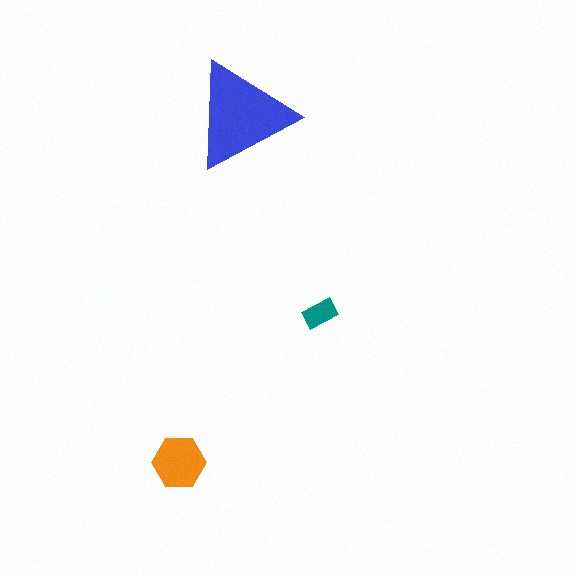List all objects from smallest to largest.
The teal rectangle, the orange hexagon, the blue triangle.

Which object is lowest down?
The orange hexagon is bottommost.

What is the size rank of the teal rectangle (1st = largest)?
3rd.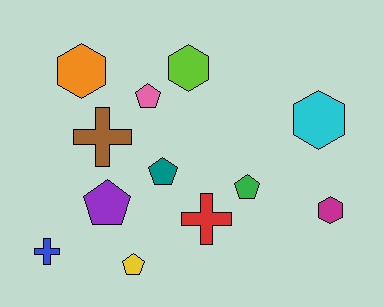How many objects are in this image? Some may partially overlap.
There are 12 objects.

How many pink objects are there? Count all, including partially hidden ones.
There is 1 pink object.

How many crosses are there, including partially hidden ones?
There are 3 crosses.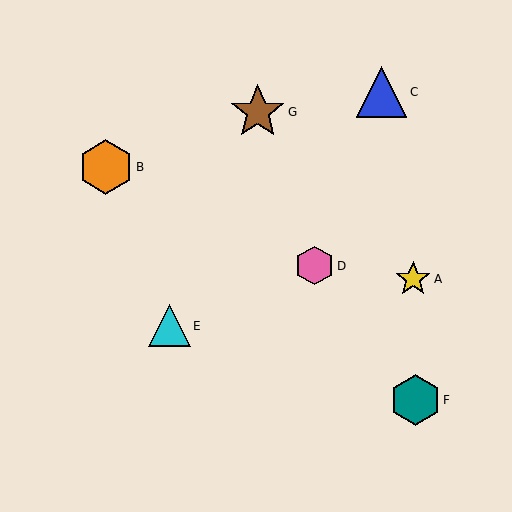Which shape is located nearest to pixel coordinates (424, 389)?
The teal hexagon (labeled F) at (415, 400) is nearest to that location.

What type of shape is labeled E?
Shape E is a cyan triangle.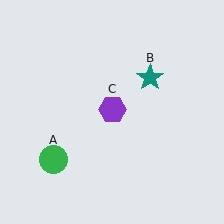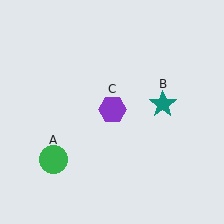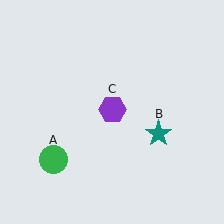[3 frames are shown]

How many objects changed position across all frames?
1 object changed position: teal star (object B).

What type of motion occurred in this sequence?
The teal star (object B) rotated clockwise around the center of the scene.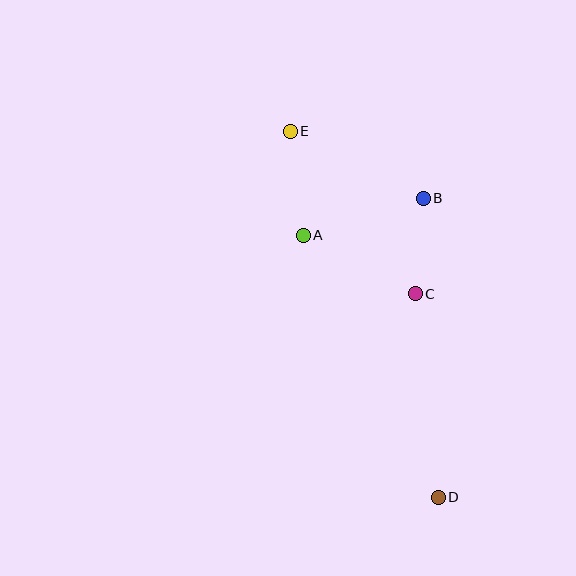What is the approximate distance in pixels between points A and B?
The distance between A and B is approximately 126 pixels.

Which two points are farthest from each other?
Points D and E are farthest from each other.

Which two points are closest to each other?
Points B and C are closest to each other.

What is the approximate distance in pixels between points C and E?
The distance between C and E is approximately 205 pixels.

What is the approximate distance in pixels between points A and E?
The distance between A and E is approximately 105 pixels.